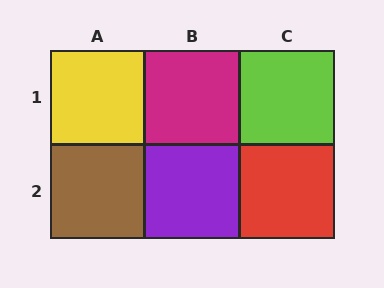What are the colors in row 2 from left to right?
Brown, purple, red.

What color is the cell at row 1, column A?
Yellow.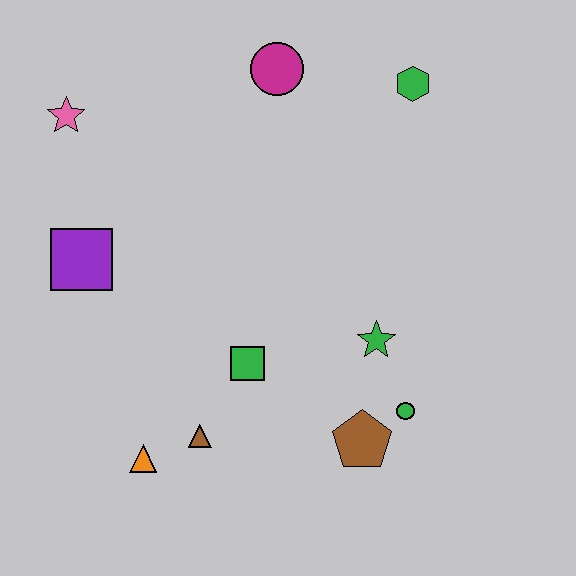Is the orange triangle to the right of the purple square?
Yes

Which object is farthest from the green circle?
The pink star is farthest from the green circle.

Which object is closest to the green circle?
The brown pentagon is closest to the green circle.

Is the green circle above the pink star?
No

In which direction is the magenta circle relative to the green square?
The magenta circle is above the green square.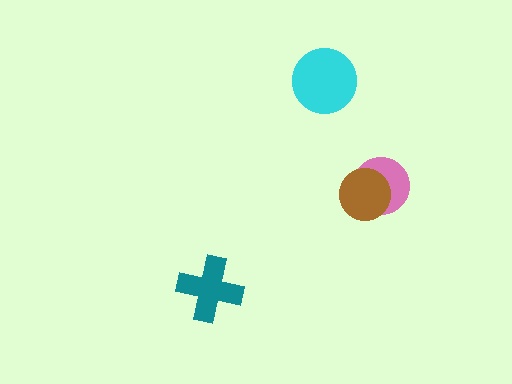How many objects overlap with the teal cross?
0 objects overlap with the teal cross.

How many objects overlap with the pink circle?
1 object overlaps with the pink circle.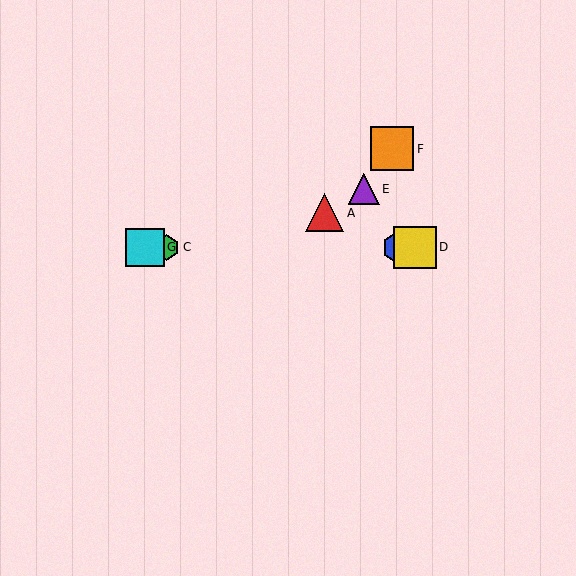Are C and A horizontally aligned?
No, C is at y≈247 and A is at y≈213.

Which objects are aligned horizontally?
Objects B, C, D, G are aligned horizontally.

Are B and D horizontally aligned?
Yes, both are at y≈247.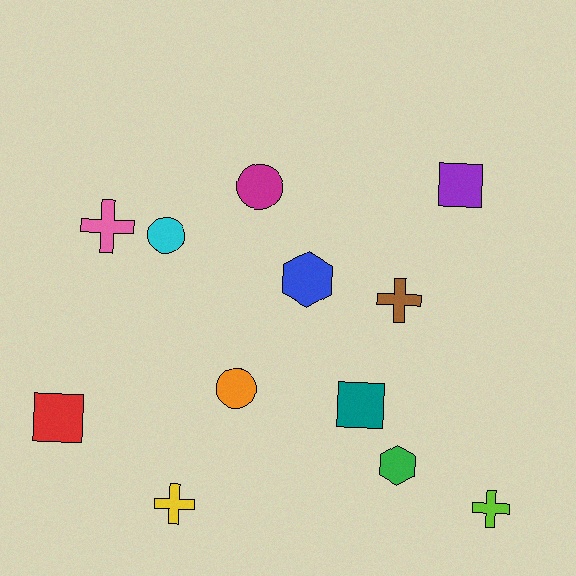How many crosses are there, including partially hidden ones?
There are 4 crosses.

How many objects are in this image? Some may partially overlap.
There are 12 objects.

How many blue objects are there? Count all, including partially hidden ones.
There is 1 blue object.